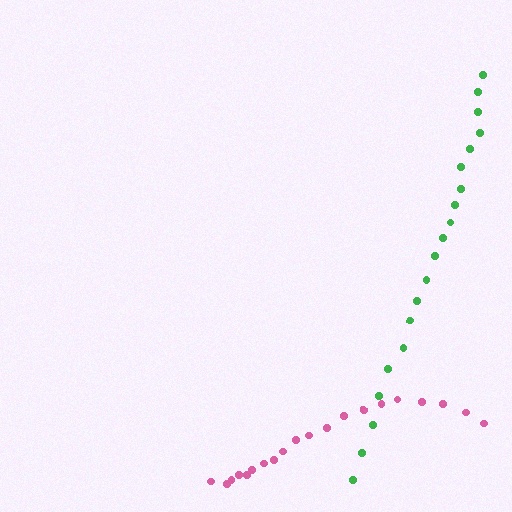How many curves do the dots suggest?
There are 2 distinct paths.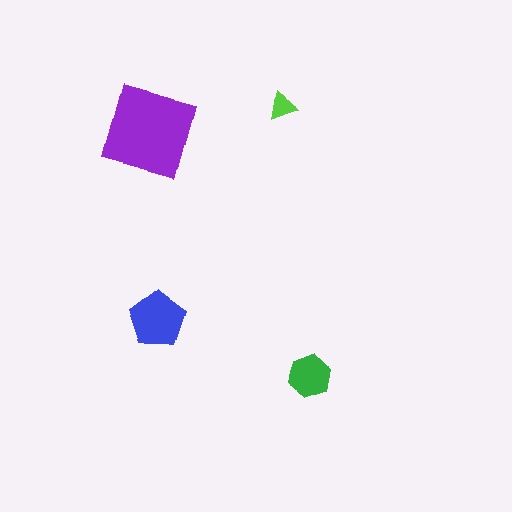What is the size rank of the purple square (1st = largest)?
1st.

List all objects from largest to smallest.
The purple square, the blue pentagon, the green hexagon, the lime triangle.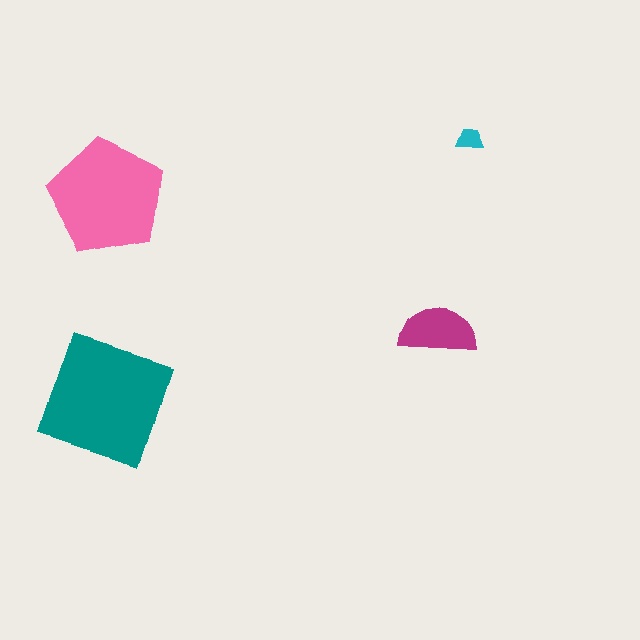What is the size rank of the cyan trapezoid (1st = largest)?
4th.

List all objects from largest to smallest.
The teal square, the pink pentagon, the magenta semicircle, the cyan trapezoid.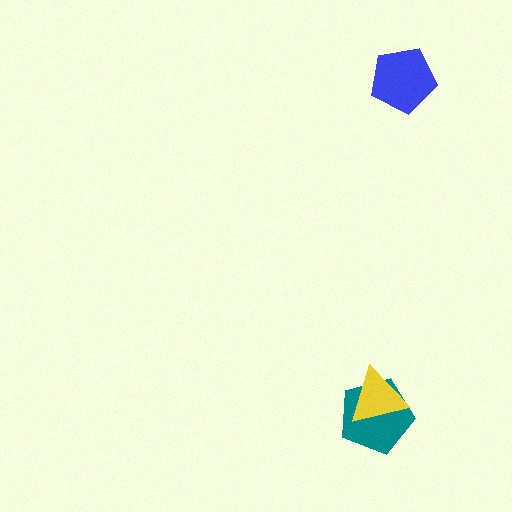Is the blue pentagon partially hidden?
No, no other shape covers it.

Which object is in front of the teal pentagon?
The yellow triangle is in front of the teal pentagon.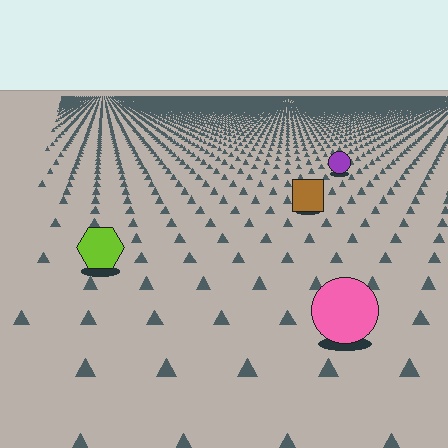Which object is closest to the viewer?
The pink circle is closest. The texture marks near it are larger and more spread out.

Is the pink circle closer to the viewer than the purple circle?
Yes. The pink circle is closer — you can tell from the texture gradient: the ground texture is coarser near it.